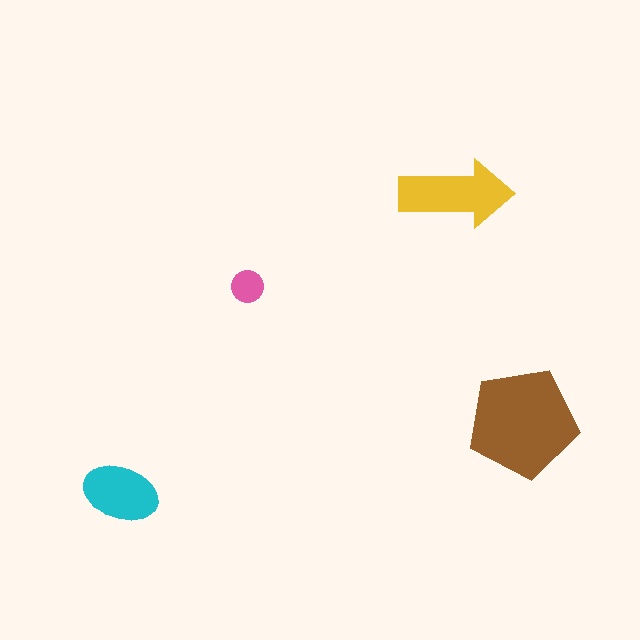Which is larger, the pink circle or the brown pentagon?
The brown pentagon.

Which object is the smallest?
The pink circle.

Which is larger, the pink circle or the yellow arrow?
The yellow arrow.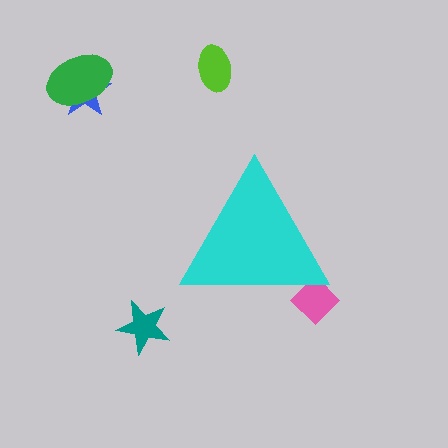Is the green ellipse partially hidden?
No, the green ellipse is fully visible.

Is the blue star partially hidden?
No, the blue star is fully visible.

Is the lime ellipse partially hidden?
No, the lime ellipse is fully visible.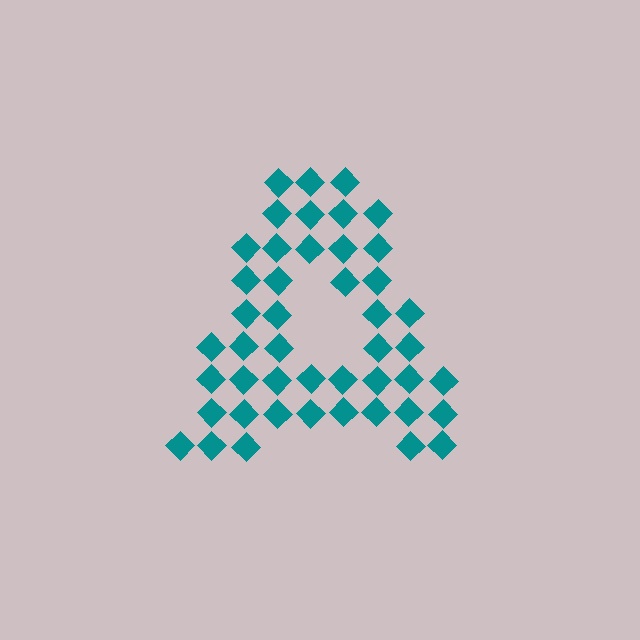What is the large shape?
The large shape is the letter A.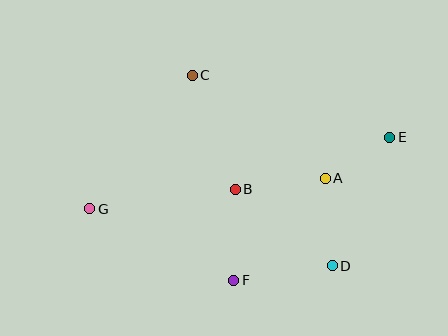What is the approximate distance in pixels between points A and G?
The distance between A and G is approximately 237 pixels.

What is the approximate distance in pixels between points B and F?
The distance between B and F is approximately 91 pixels.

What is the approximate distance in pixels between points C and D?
The distance between C and D is approximately 236 pixels.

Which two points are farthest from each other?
Points E and G are farthest from each other.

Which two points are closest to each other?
Points A and E are closest to each other.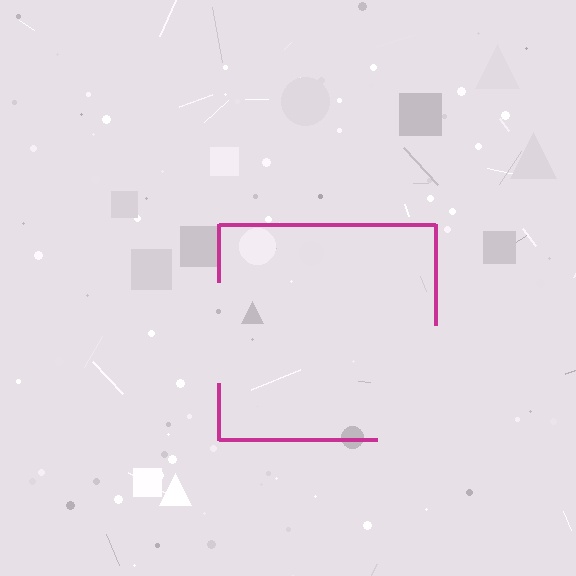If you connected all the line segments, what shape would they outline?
They would outline a square.